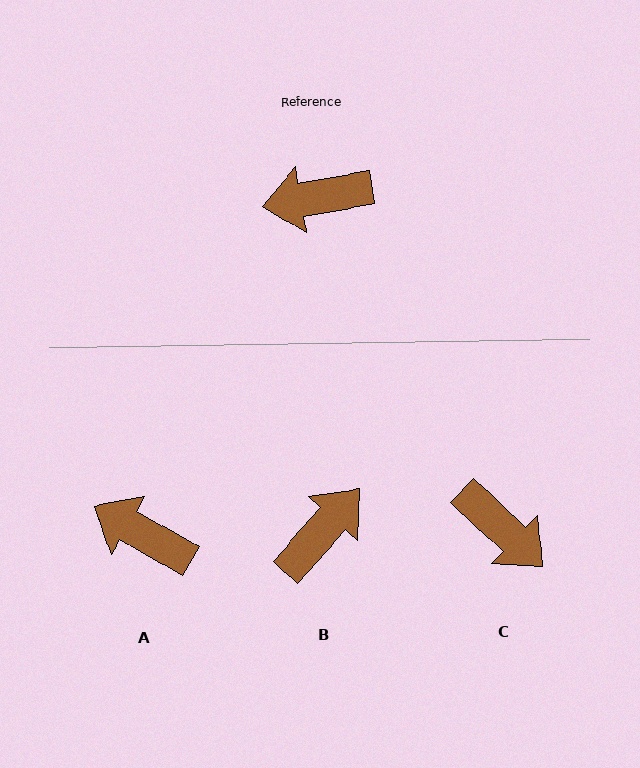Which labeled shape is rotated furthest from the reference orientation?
B, about 141 degrees away.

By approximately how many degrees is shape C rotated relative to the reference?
Approximately 127 degrees counter-clockwise.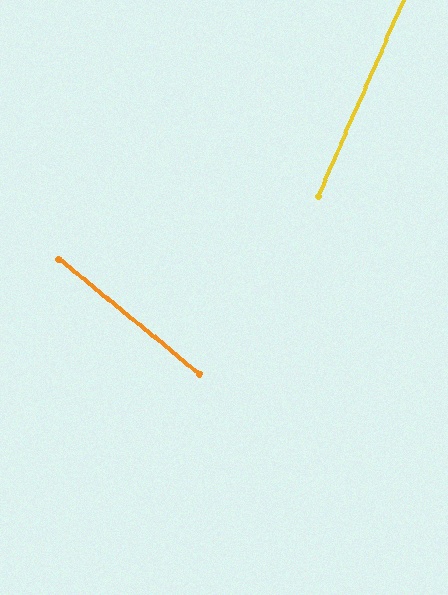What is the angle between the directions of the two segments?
Approximately 74 degrees.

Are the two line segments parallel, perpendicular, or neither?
Neither parallel nor perpendicular — they differ by about 74°.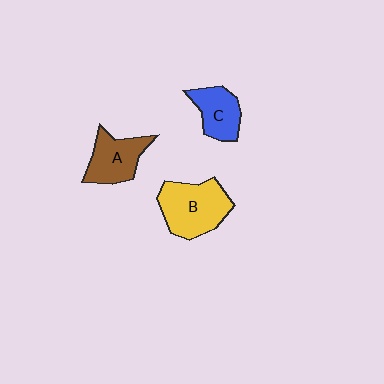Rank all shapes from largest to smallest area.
From largest to smallest: B (yellow), A (brown), C (blue).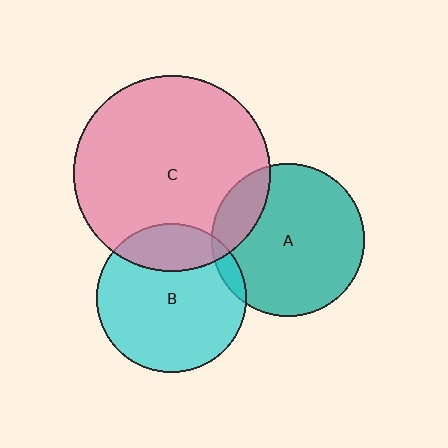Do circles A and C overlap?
Yes.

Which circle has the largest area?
Circle C (pink).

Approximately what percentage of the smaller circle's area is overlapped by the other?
Approximately 15%.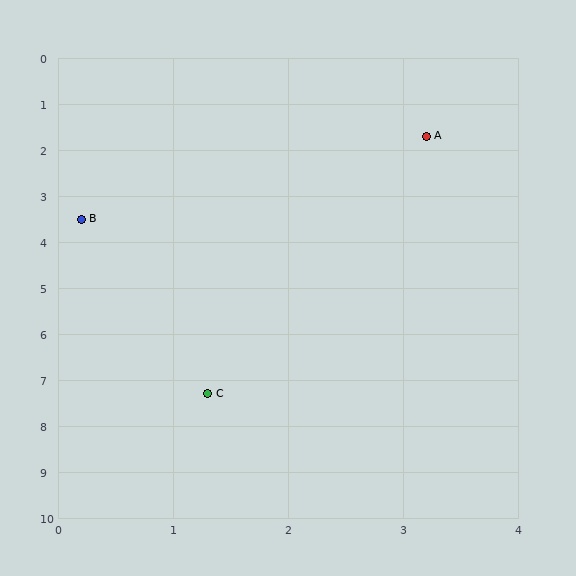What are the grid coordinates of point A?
Point A is at approximately (3.2, 1.7).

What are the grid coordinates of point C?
Point C is at approximately (1.3, 7.3).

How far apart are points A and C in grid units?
Points A and C are about 5.9 grid units apart.